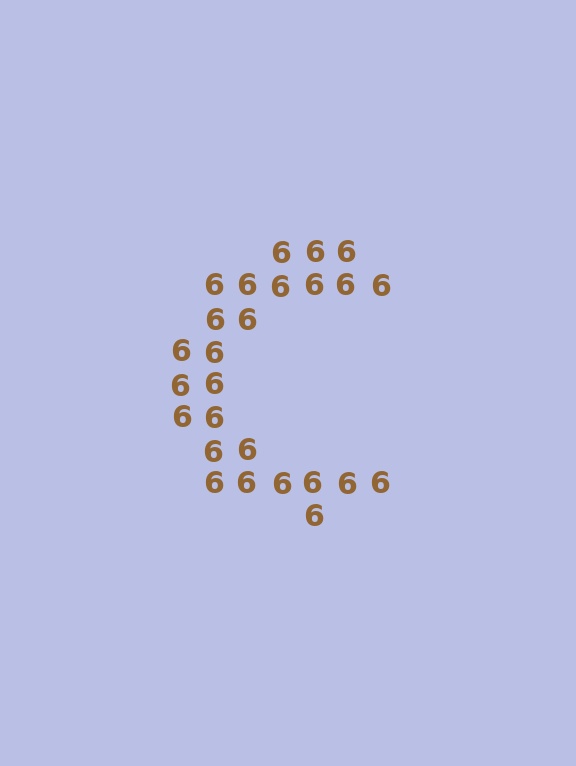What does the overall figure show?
The overall figure shows the letter C.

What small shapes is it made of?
It is made of small digit 6's.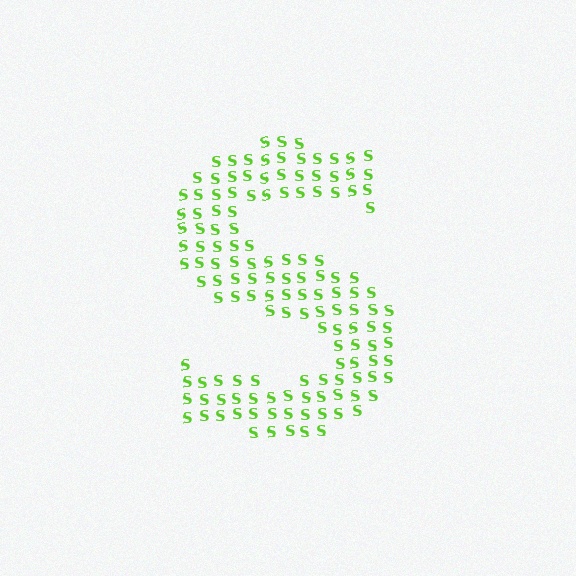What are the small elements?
The small elements are letter S's.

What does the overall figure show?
The overall figure shows the letter S.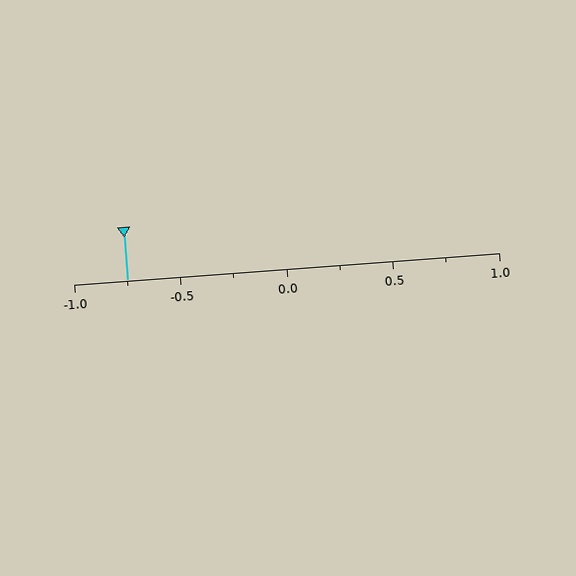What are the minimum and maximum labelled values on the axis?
The axis runs from -1.0 to 1.0.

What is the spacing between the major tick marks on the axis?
The major ticks are spaced 0.5 apart.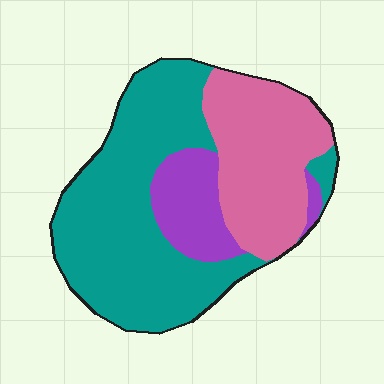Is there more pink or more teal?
Teal.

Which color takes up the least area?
Purple, at roughly 15%.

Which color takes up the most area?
Teal, at roughly 55%.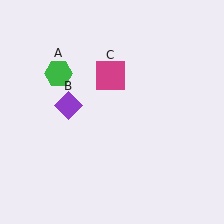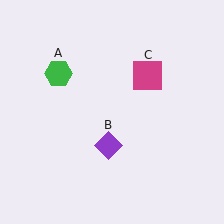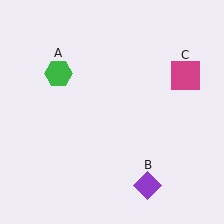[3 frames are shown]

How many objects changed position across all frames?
2 objects changed position: purple diamond (object B), magenta square (object C).